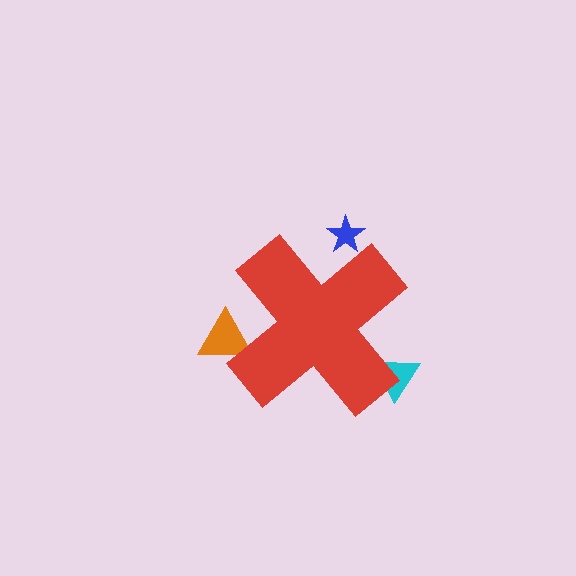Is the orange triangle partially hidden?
Yes, the orange triangle is partially hidden behind the red cross.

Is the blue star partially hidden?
Yes, the blue star is partially hidden behind the red cross.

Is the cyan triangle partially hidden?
Yes, the cyan triangle is partially hidden behind the red cross.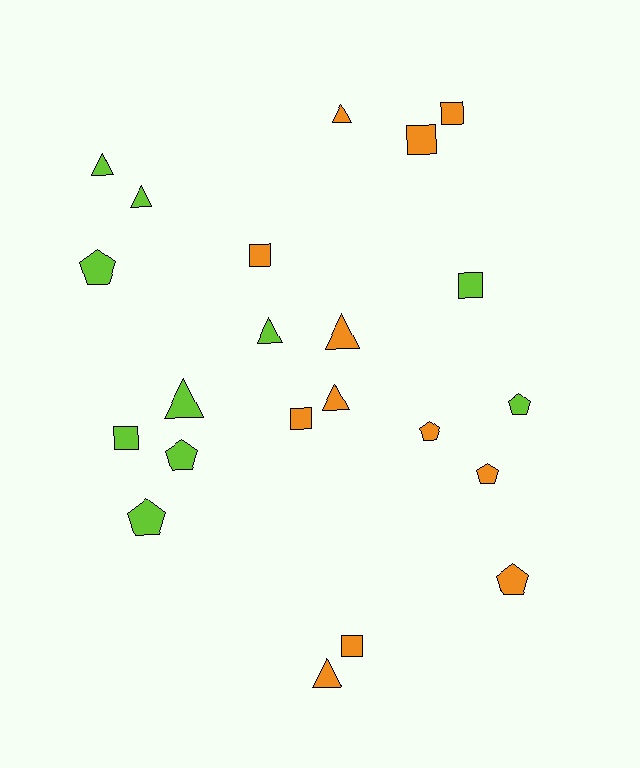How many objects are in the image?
There are 22 objects.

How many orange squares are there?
There are 5 orange squares.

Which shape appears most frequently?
Triangle, with 8 objects.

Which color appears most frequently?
Orange, with 12 objects.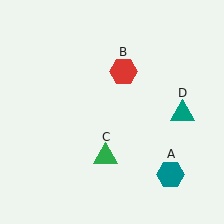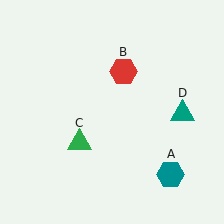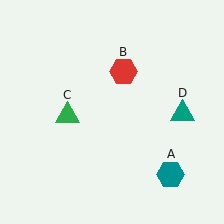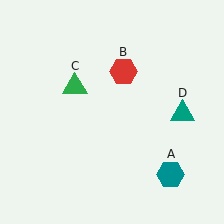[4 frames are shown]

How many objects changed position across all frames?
1 object changed position: green triangle (object C).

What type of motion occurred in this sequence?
The green triangle (object C) rotated clockwise around the center of the scene.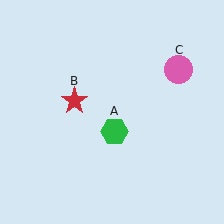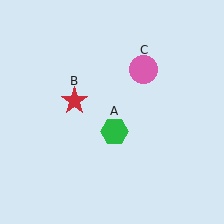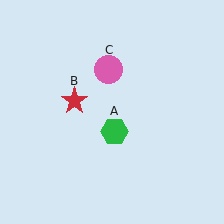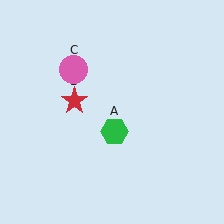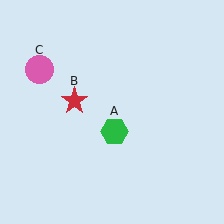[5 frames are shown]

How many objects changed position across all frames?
1 object changed position: pink circle (object C).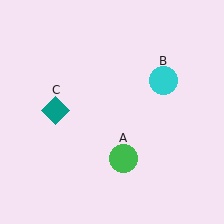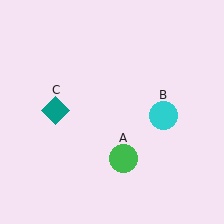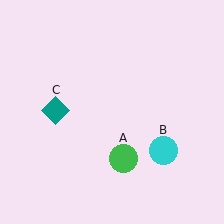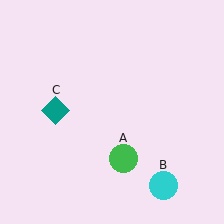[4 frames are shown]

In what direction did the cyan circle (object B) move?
The cyan circle (object B) moved down.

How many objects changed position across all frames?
1 object changed position: cyan circle (object B).